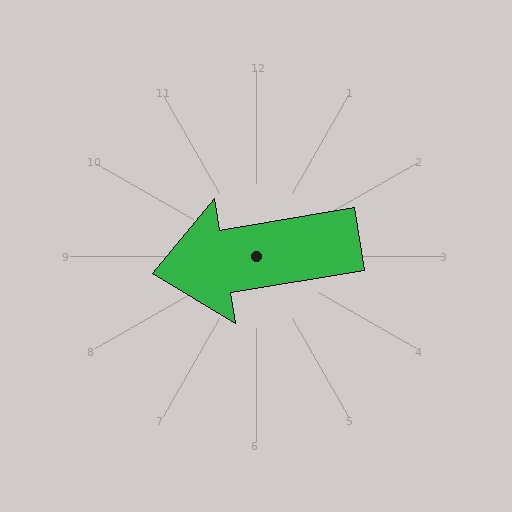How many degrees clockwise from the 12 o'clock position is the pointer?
Approximately 261 degrees.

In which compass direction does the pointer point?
West.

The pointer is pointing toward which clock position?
Roughly 9 o'clock.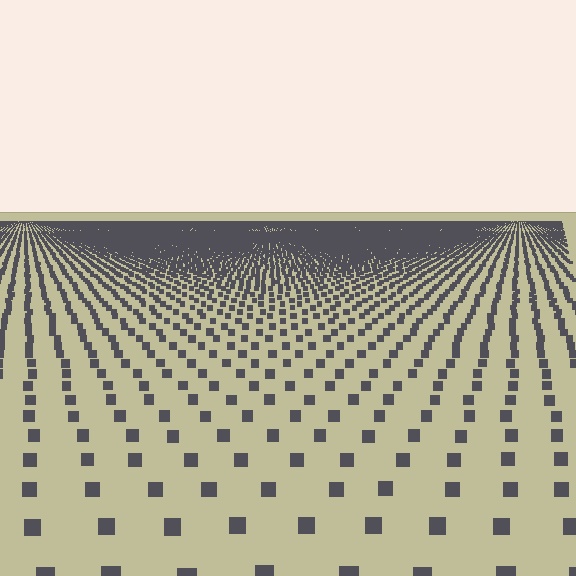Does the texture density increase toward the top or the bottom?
Density increases toward the top.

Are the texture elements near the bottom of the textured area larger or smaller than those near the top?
Larger. Near the bottom, elements are closer to the viewer and appear at a bigger on-screen size.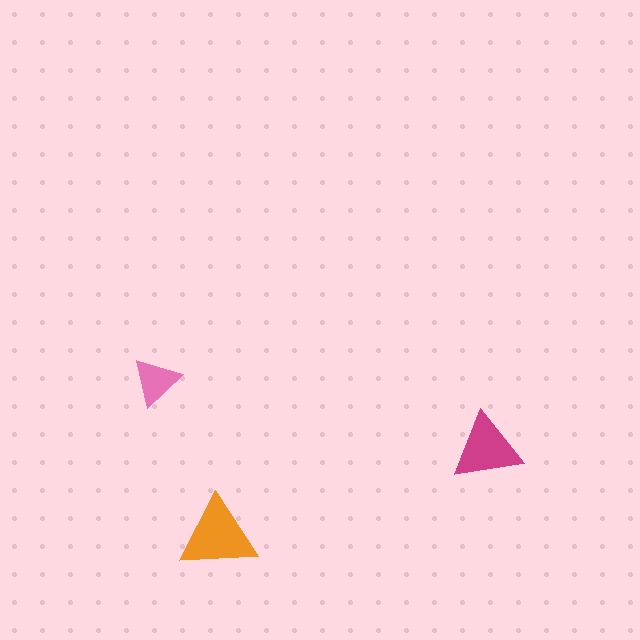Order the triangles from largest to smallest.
the orange one, the magenta one, the pink one.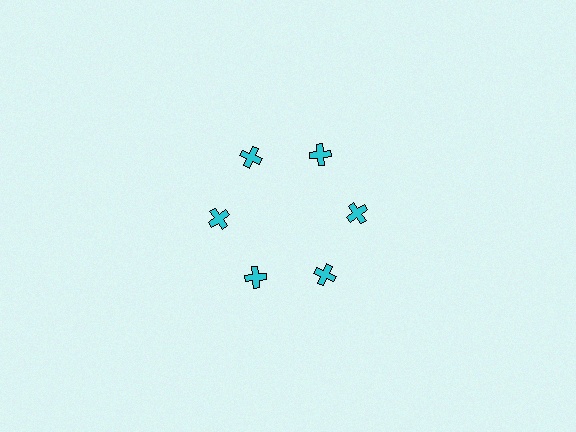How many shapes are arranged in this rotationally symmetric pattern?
There are 6 shapes, arranged in 6 groups of 1.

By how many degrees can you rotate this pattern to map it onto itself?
The pattern maps onto itself every 60 degrees of rotation.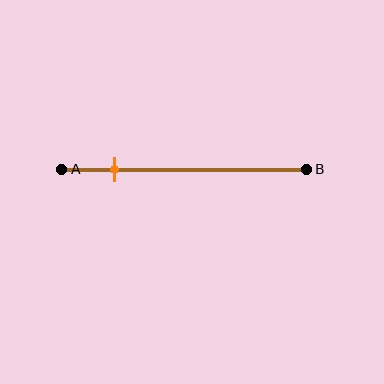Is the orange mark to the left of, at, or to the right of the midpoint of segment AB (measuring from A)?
The orange mark is to the left of the midpoint of segment AB.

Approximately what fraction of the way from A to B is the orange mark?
The orange mark is approximately 20% of the way from A to B.